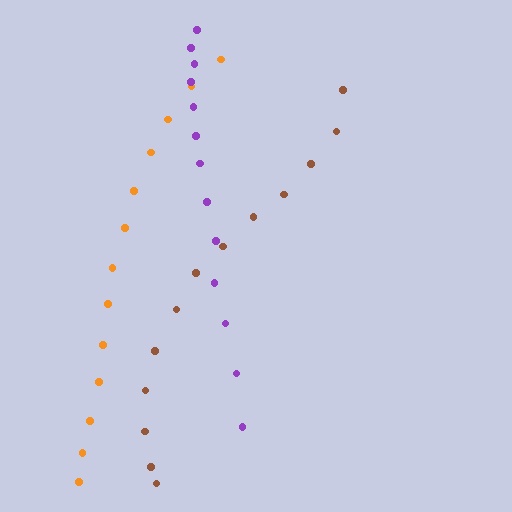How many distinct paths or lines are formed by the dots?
There are 3 distinct paths.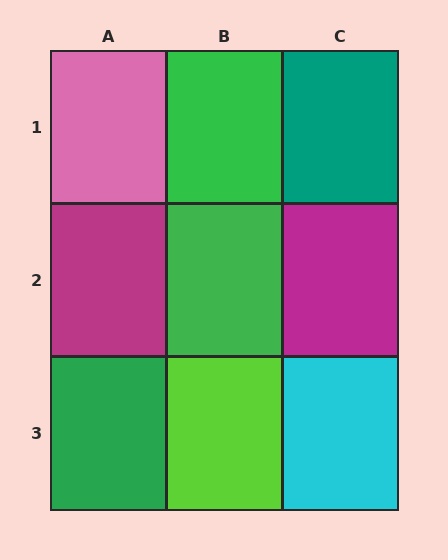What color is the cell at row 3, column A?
Green.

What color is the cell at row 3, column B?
Lime.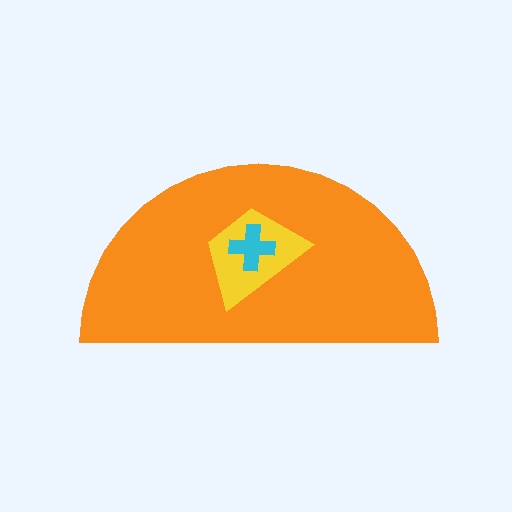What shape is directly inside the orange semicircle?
The yellow trapezoid.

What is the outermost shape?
The orange semicircle.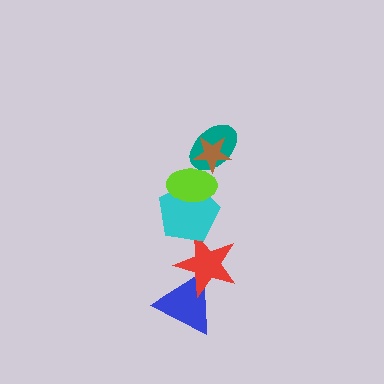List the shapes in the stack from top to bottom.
From top to bottom: the brown star, the teal ellipse, the lime ellipse, the cyan pentagon, the red star, the blue triangle.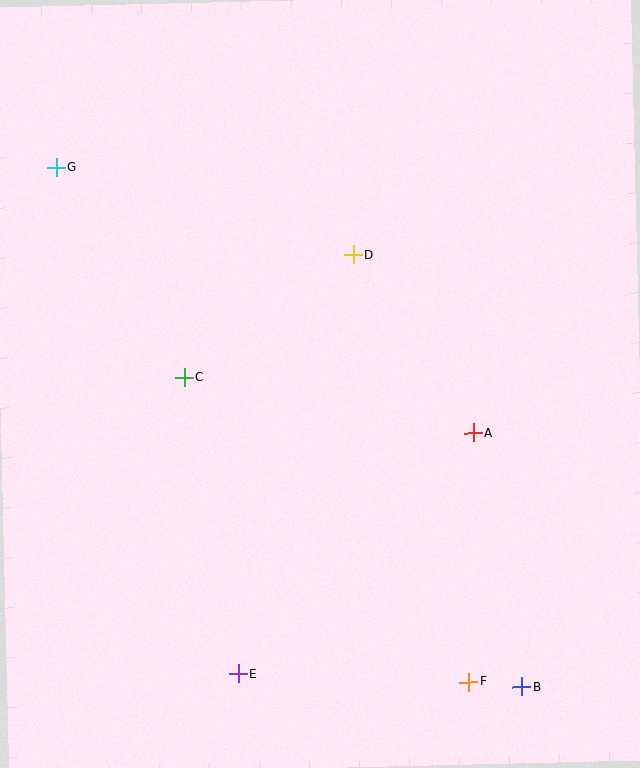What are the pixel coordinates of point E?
Point E is at (238, 674).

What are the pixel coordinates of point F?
Point F is at (469, 682).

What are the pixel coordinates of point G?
Point G is at (56, 167).